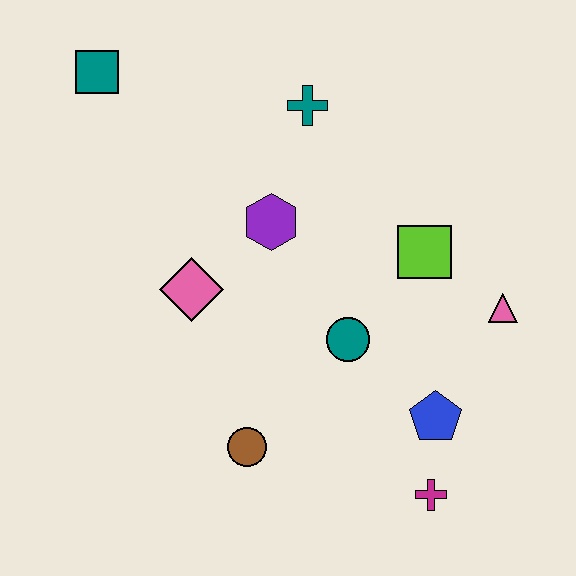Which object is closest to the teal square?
The teal cross is closest to the teal square.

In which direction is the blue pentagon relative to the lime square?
The blue pentagon is below the lime square.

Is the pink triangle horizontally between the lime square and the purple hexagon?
No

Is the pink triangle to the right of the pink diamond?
Yes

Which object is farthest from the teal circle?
The teal square is farthest from the teal circle.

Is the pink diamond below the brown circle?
No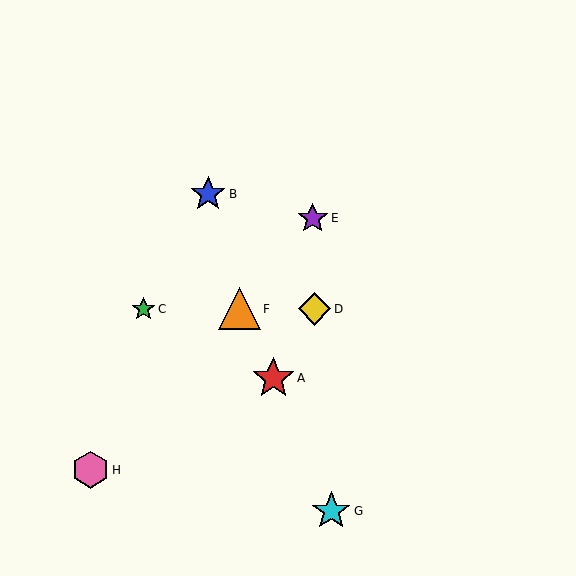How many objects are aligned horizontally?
3 objects (C, D, F) are aligned horizontally.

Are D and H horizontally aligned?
No, D is at y≈309 and H is at y≈470.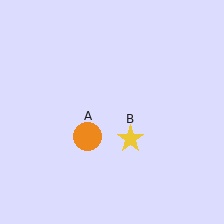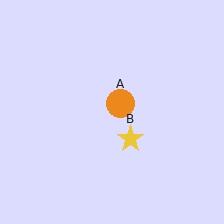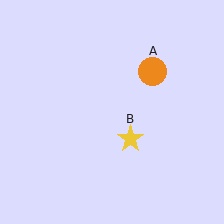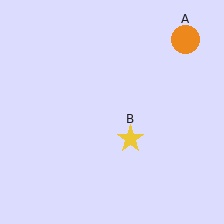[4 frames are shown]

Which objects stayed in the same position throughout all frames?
Yellow star (object B) remained stationary.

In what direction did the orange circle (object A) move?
The orange circle (object A) moved up and to the right.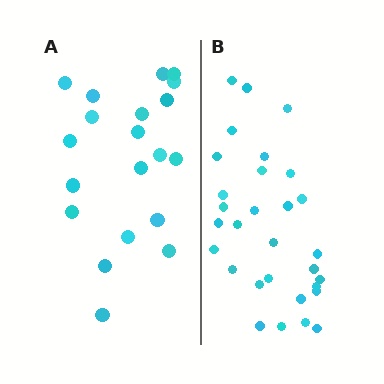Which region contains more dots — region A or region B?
Region B (the right region) has more dots.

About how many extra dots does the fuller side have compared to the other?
Region B has roughly 10 or so more dots than region A.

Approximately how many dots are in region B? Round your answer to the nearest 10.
About 30 dots.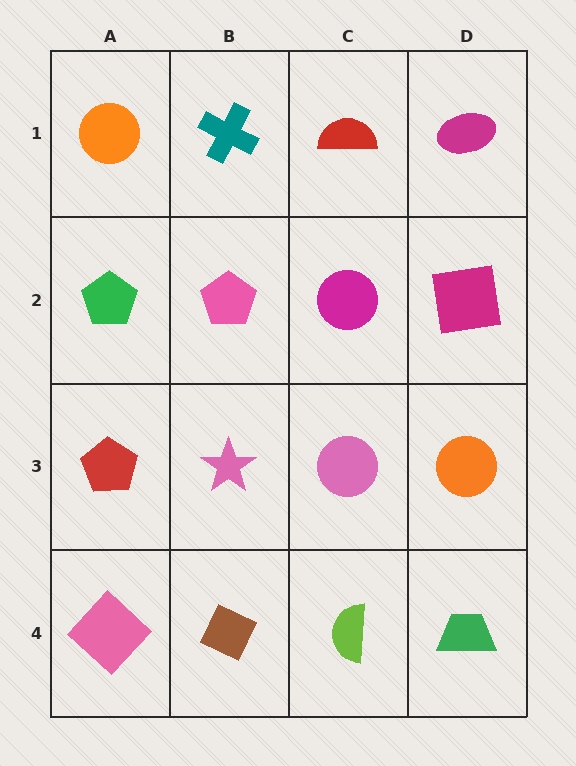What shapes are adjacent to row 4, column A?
A red pentagon (row 3, column A), a brown diamond (row 4, column B).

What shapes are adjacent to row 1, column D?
A magenta square (row 2, column D), a red semicircle (row 1, column C).